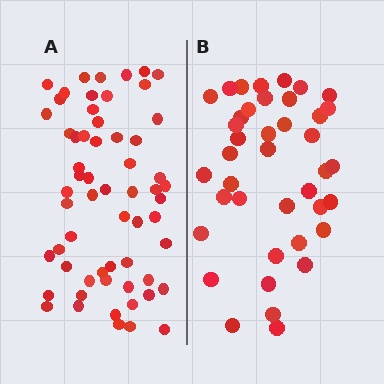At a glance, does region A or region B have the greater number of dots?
Region A (the left region) has more dots.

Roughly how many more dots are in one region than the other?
Region A has approximately 20 more dots than region B.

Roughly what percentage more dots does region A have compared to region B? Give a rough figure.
About 50% more.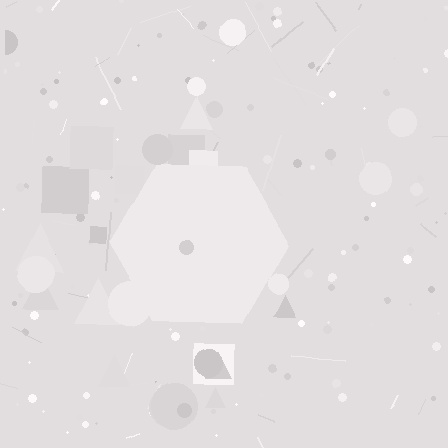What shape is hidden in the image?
A hexagon is hidden in the image.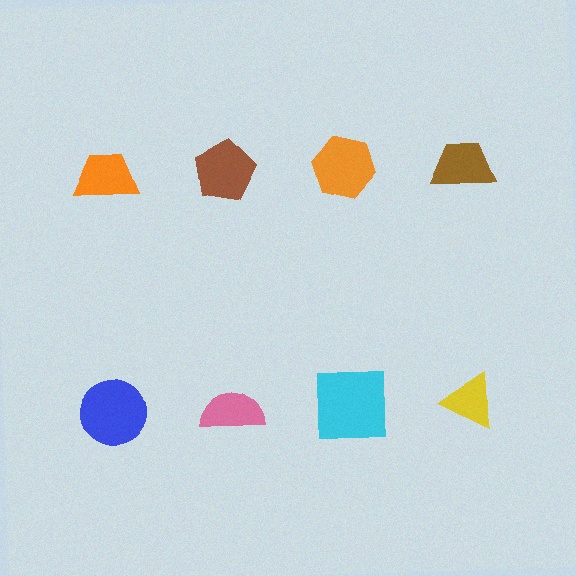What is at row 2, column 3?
A cyan square.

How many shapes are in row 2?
4 shapes.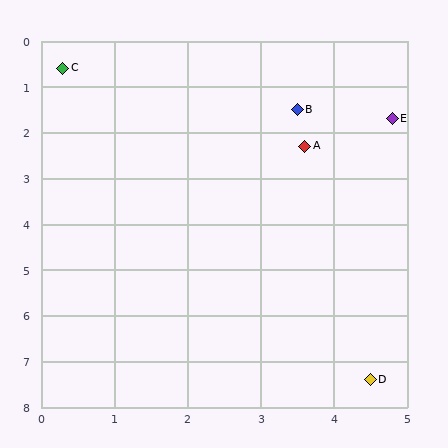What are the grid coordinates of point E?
Point E is at approximately (4.8, 1.7).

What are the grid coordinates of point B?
Point B is at approximately (3.5, 1.5).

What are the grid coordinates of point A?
Point A is at approximately (3.6, 2.3).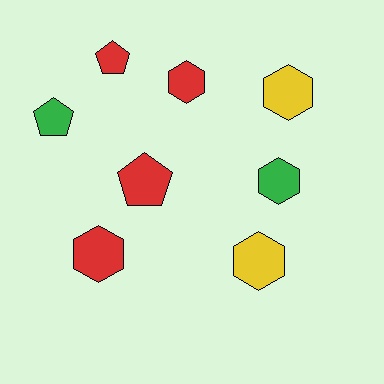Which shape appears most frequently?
Hexagon, with 5 objects.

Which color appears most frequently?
Red, with 4 objects.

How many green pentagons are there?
There is 1 green pentagon.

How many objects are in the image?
There are 8 objects.